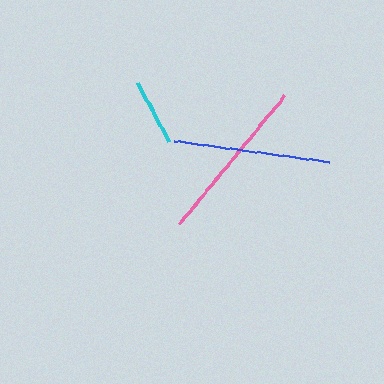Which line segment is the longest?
The pink line is the longest at approximately 165 pixels.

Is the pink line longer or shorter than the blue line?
The pink line is longer than the blue line.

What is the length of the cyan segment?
The cyan segment is approximately 67 pixels long.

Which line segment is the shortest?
The cyan line is the shortest at approximately 67 pixels.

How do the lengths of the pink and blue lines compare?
The pink and blue lines are approximately the same length.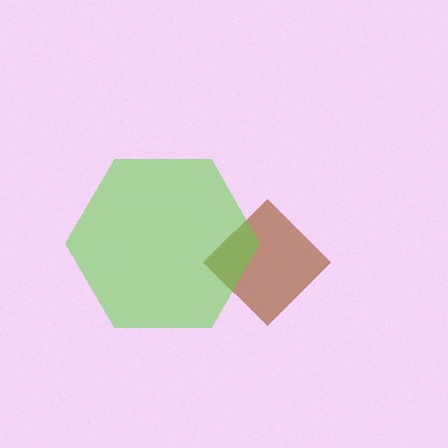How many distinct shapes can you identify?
There are 2 distinct shapes: a brown diamond, a lime hexagon.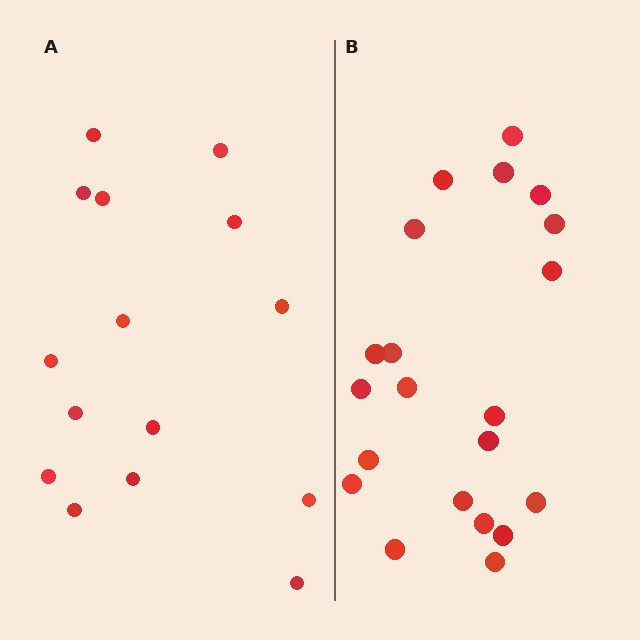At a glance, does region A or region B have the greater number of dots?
Region B (the right region) has more dots.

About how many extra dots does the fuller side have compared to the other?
Region B has about 6 more dots than region A.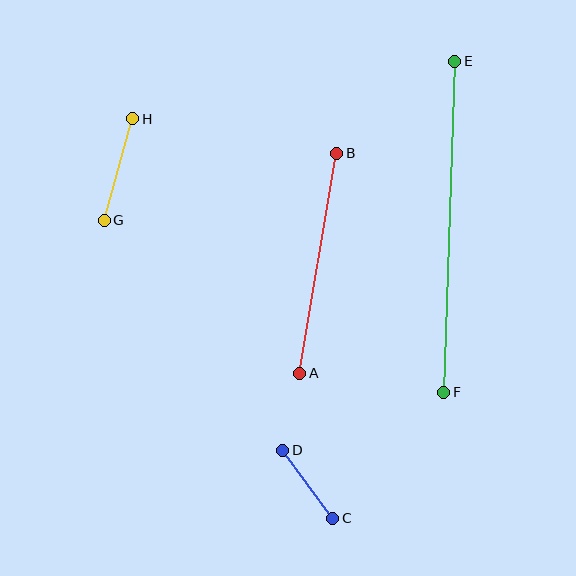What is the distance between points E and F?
The distance is approximately 331 pixels.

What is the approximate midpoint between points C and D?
The midpoint is at approximately (308, 484) pixels.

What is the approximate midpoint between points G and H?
The midpoint is at approximately (119, 169) pixels.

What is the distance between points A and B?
The distance is approximately 223 pixels.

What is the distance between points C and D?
The distance is approximately 84 pixels.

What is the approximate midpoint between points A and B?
The midpoint is at approximately (318, 263) pixels.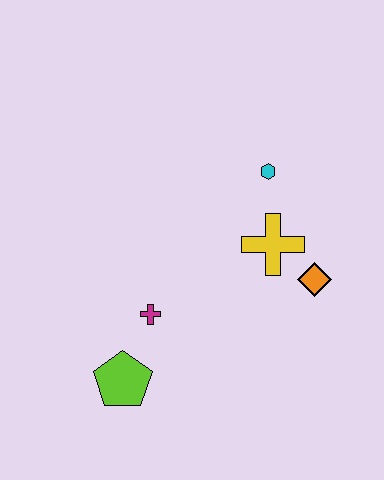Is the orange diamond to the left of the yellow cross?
No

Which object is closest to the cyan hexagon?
The yellow cross is closest to the cyan hexagon.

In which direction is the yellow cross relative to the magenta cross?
The yellow cross is to the right of the magenta cross.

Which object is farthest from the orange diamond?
The lime pentagon is farthest from the orange diamond.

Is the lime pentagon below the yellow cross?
Yes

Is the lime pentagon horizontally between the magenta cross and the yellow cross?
No